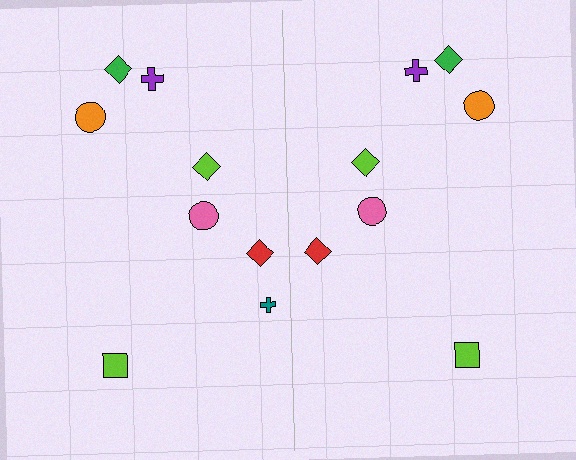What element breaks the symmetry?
A teal cross is missing from the right side.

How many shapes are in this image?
There are 15 shapes in this image.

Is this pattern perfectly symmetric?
No, the pattern is not perfectly symmetric. A teal cross is missing from the right side.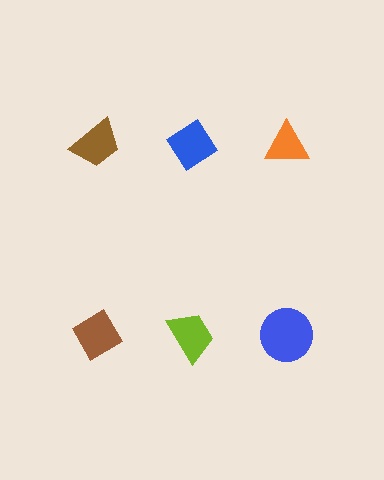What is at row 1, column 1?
A brown trapezoid.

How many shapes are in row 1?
3 shapes.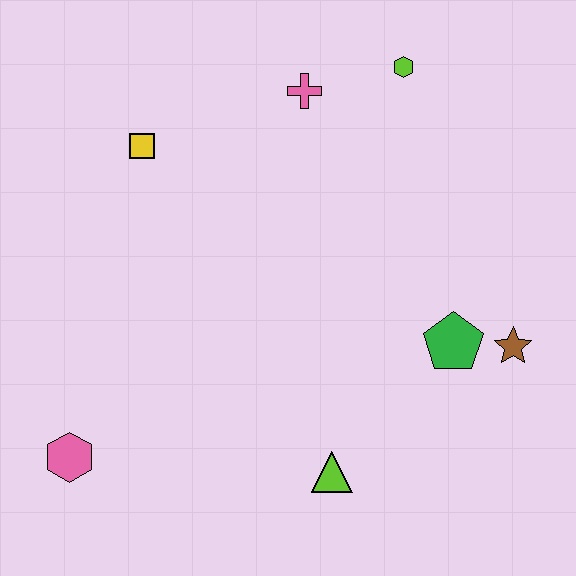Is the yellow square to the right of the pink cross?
No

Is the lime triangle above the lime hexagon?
No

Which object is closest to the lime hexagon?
The pink cross is closest to the lime hexagon.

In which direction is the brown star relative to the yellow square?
The brown star is to the right of the yellow square.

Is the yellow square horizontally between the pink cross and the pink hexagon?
Yes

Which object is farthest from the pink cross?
The pink hexagon is farthest from the pink cross.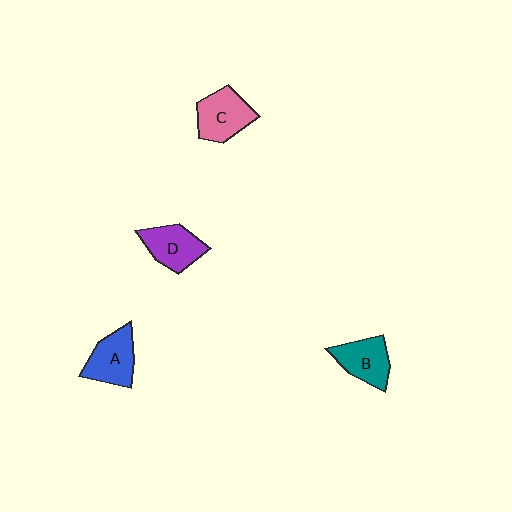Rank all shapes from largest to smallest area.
From largest to smallest: C (pink), A (blue), D (purple), B (teal).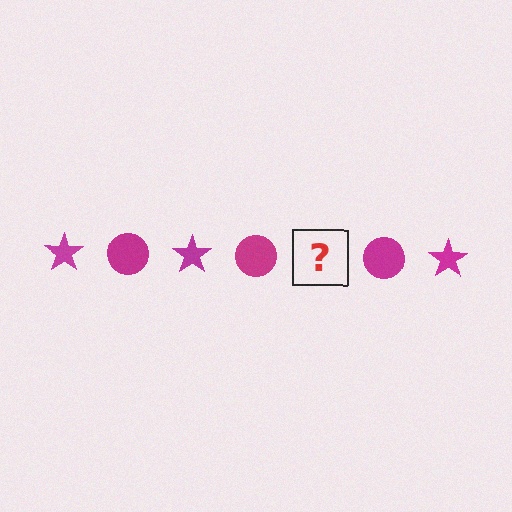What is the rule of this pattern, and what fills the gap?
The rule is that the pattern cycles through star, circle shapes in magenta. The gap should be filled with a magenta star.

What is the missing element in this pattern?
The missing element is a magenta star.